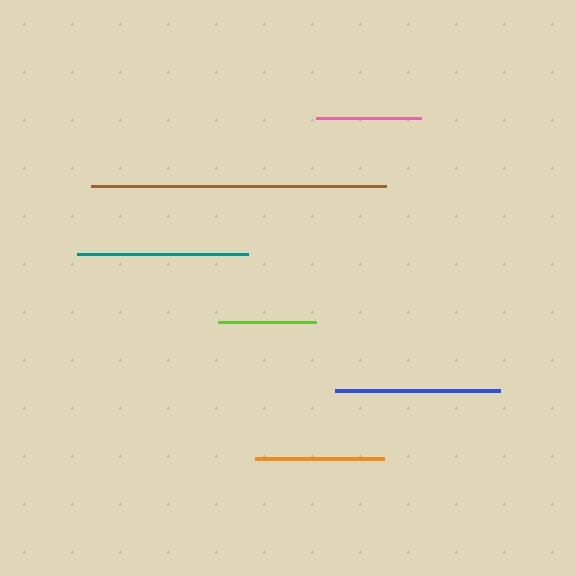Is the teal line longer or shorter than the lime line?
The teal line is longer than the lime line.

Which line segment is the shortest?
The lime line is the shortest at approximately 98 pixels.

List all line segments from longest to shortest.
From longest to shortest: brown, teal, blue, orange, pink, lime.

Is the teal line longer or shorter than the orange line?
The teal line is longer than the orange line.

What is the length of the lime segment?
The lime segment is approximately 98 pixels long.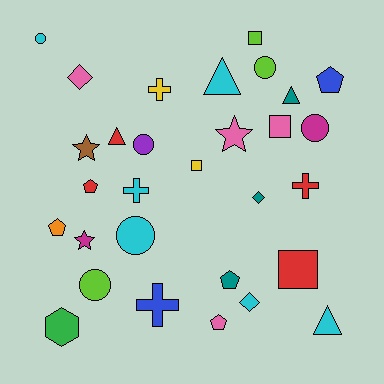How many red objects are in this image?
There are 4 red objects.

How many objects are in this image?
There are 30 objects.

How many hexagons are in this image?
There is 1 hexagon.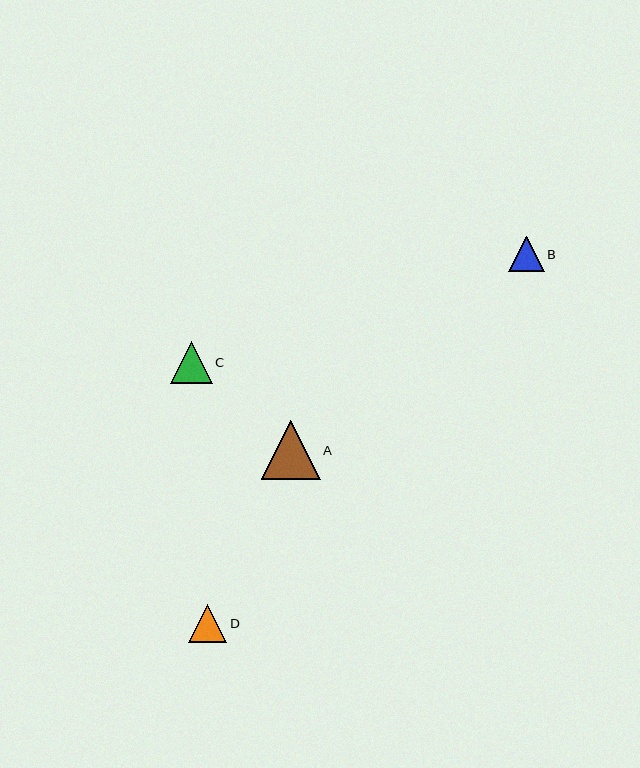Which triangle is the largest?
Triangle A is the largest with a size of approximately 58 pixels.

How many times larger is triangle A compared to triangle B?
Triangle A is approximately 1.6 times the size of triangle B.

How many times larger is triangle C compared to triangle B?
Triangle C is approximately 1.2 times the size of triangle B.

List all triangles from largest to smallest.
From largest to smallest: A, C, D, B.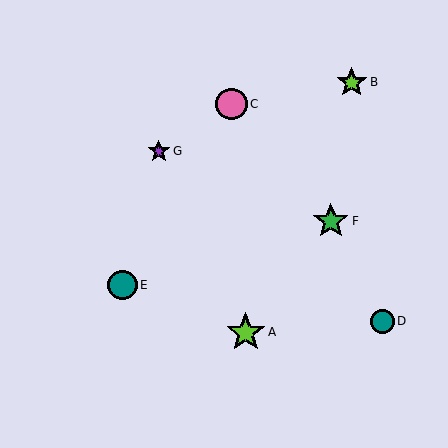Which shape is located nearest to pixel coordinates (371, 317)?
The teal circle (labeled D) at (383, 321) is nearest to that location.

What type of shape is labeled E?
Shape E is a teal circle.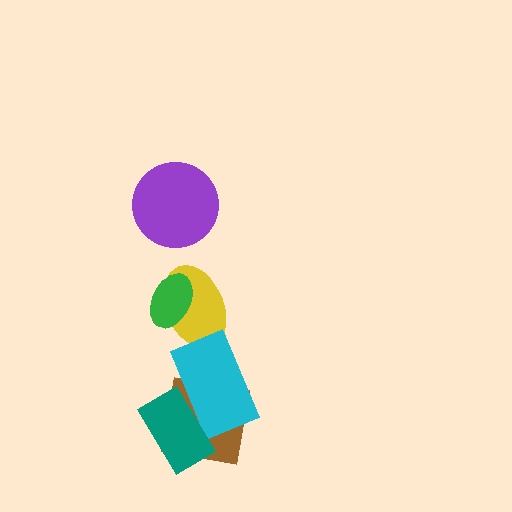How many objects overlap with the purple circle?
0 objects overlap with the purple circle.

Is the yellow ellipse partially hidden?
Yes, it is partially covered by another shape.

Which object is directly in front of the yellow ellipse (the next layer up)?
The green ellipse is directly in front of the yellow ellipse.